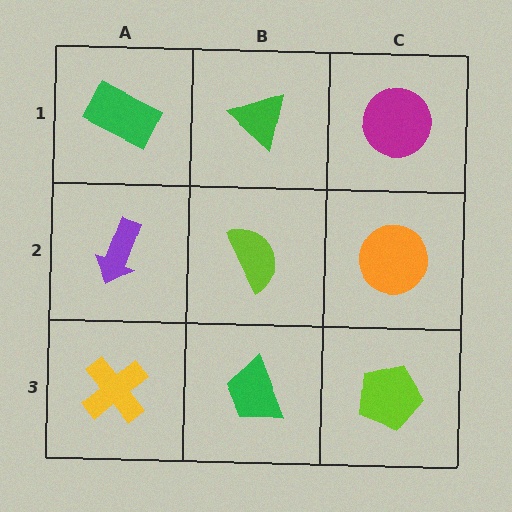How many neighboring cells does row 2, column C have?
3.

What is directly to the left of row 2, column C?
A lime semicircle.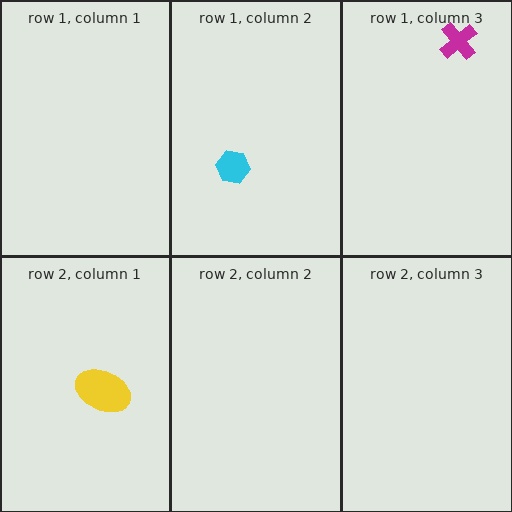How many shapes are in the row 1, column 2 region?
1.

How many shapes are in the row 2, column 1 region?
1.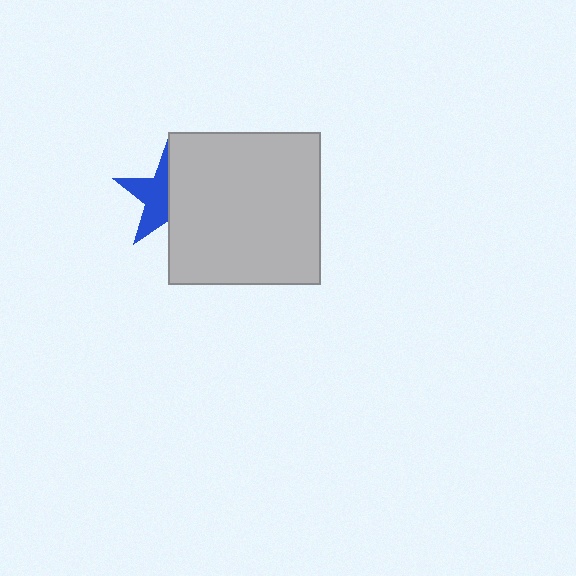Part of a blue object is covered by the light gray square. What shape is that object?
It is a star.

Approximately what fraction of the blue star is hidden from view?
Roughly 52% of the blue star is hidden behind the light gray square.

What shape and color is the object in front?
The object in front is a light gray square.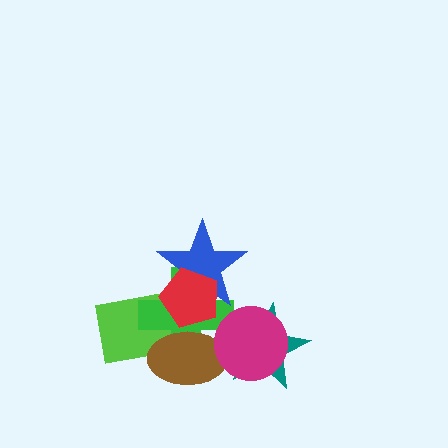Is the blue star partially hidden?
Yes, it is partially covered by another shape.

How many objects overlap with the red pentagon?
4 objects overlap with the red pentagon.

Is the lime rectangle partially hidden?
Yes, it is partially covered by another shape.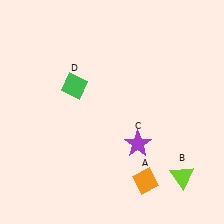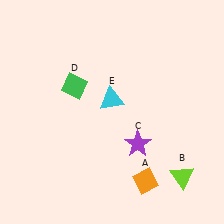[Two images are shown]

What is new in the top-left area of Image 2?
A cyan triangle (E) was added in the top-left area of Image 2.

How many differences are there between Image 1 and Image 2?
There is 1 difference between the two images.